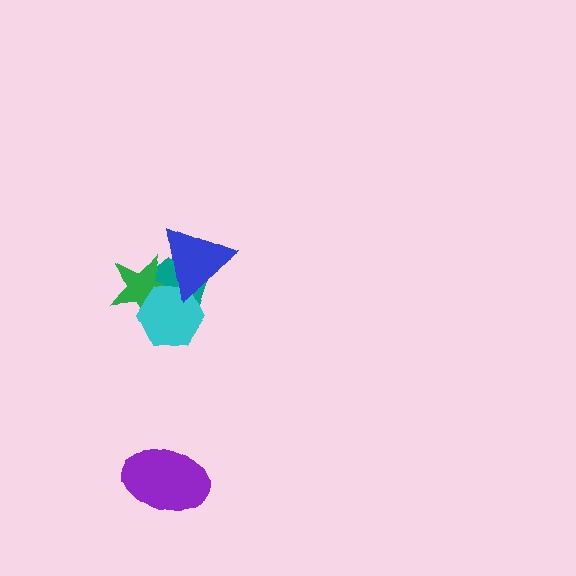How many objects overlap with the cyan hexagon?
3 objects overlap with the cyan hexagon.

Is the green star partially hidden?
Yes, it is partially covered by another shape.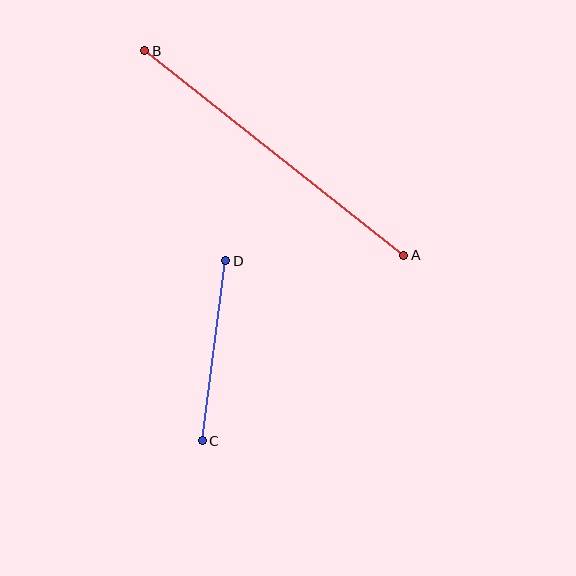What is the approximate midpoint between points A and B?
The midpoint is at approximately (274, 153) pixels.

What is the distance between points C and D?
The distance is approximately 181 pixels.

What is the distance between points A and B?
The distance is approximately 330 pixels.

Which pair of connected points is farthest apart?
Points A and B are farthest apart.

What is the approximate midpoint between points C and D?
The midpoint is at approximately (214, 351) pixels.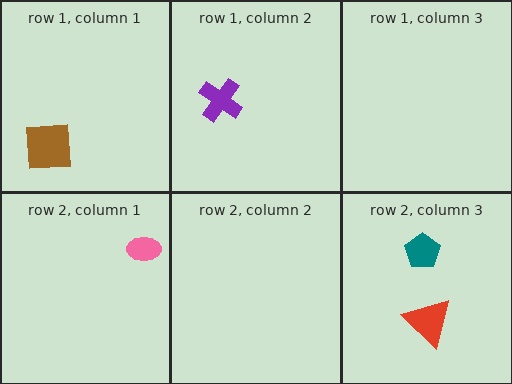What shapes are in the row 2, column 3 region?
The red triangle, the teal pentagon.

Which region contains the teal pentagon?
The row 2, column 3 region.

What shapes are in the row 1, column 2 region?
The purple cross.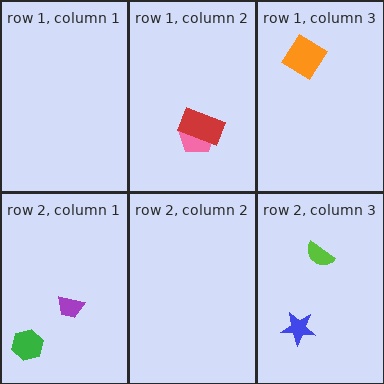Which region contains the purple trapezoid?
The row 2, column 1 region.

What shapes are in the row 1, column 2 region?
The pink pentagon, the red rectangle.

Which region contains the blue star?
The row 2, column 3 region.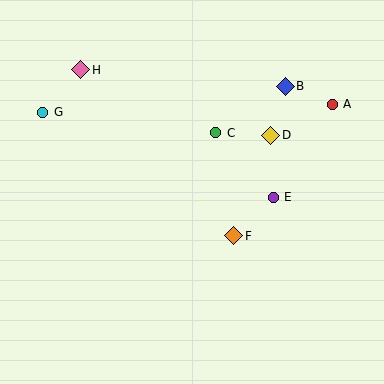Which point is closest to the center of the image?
Point F at (234, 236) is closest to the center.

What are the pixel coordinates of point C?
Point C is at (216, 133).